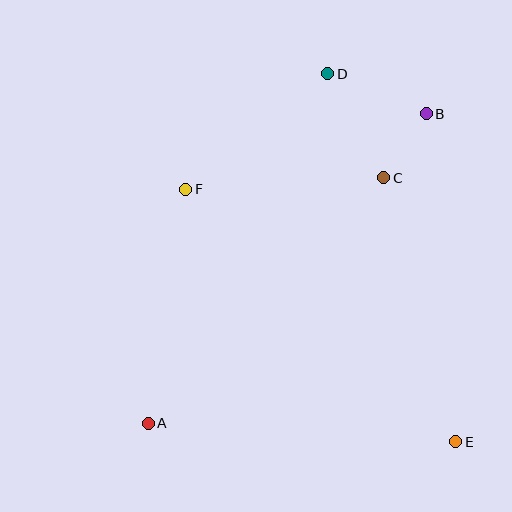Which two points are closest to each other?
Points B and C are closest to each other.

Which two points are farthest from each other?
Points A and B are farthest from each other.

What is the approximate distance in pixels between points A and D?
The distance between A and D is approximately 393 pixels.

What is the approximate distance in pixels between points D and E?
The distance between D and E is approximately 390 pixels.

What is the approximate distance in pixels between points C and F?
The distance between C and F is approximately 198 pixels.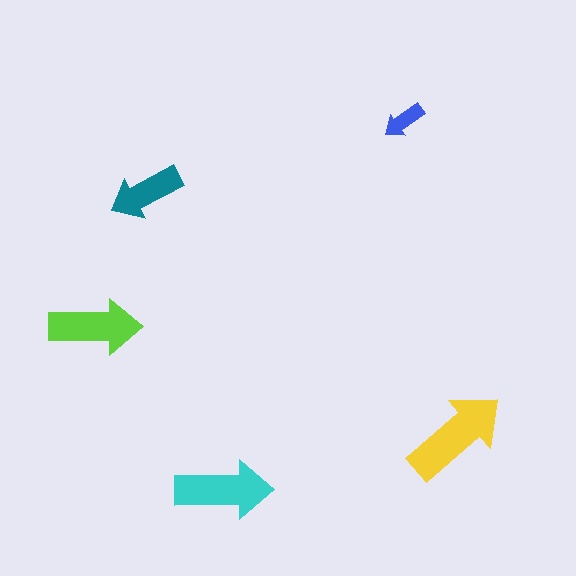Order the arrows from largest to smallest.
the yellow one, the cyan one, the lime one, the teal one, the blue one.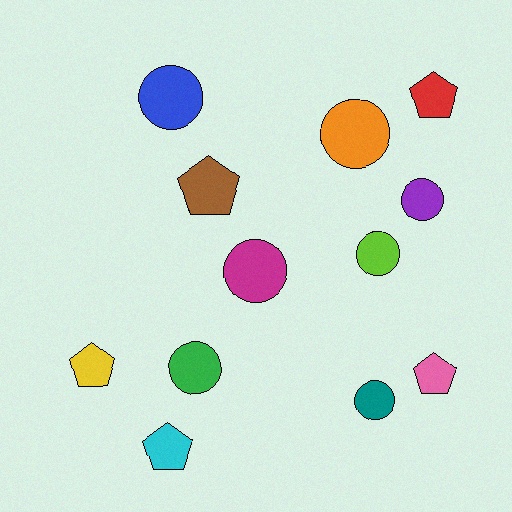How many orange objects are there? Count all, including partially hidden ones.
There is 1 orange object.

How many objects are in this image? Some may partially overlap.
There are 12 objects.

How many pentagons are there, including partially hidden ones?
There are 5 pentagons.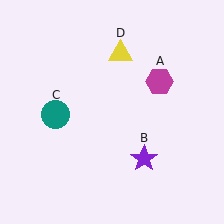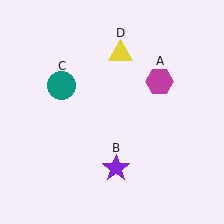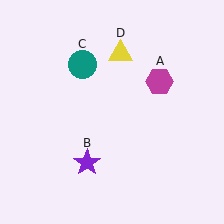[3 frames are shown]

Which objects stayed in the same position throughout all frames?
Magenta hexagon (object A) and yellow triangle (object D) remained stationary.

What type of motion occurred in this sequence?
The purple star (object B), teal circle (object C) rotated clockwise around the center of the scene.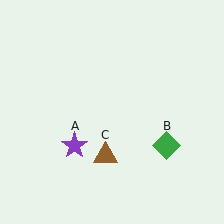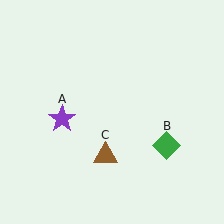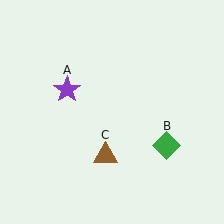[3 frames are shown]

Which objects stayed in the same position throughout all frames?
Green diamond (object B) and brown triangle (object C) remained stationary.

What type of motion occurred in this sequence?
The purple star (object A) rotated clockwise around the center of the scene.